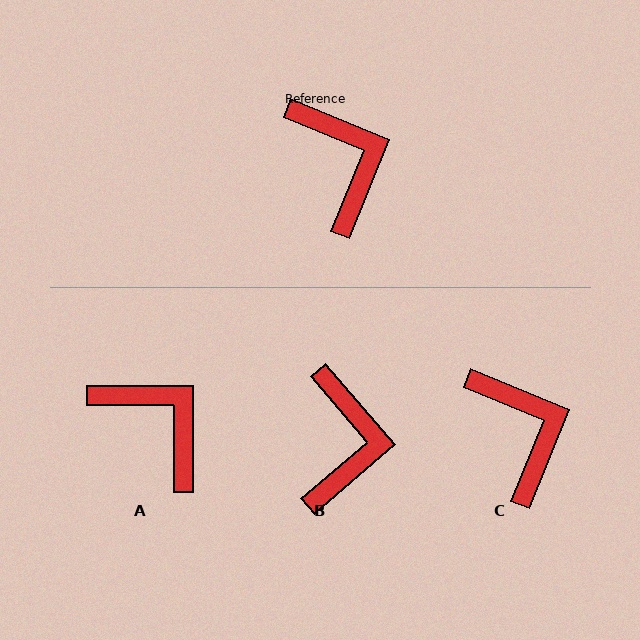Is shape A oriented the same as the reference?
No, it is off by about 22 degrees.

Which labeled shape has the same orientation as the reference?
C.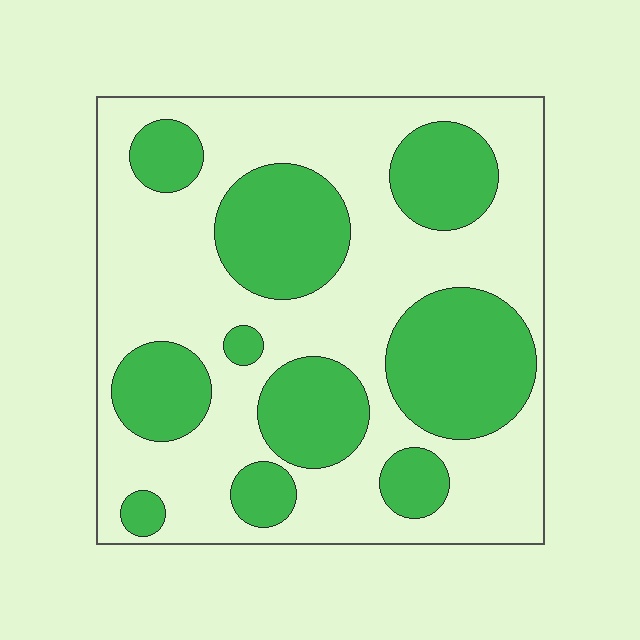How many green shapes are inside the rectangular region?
10.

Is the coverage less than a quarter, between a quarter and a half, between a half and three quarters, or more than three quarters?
Between a quarter and a half.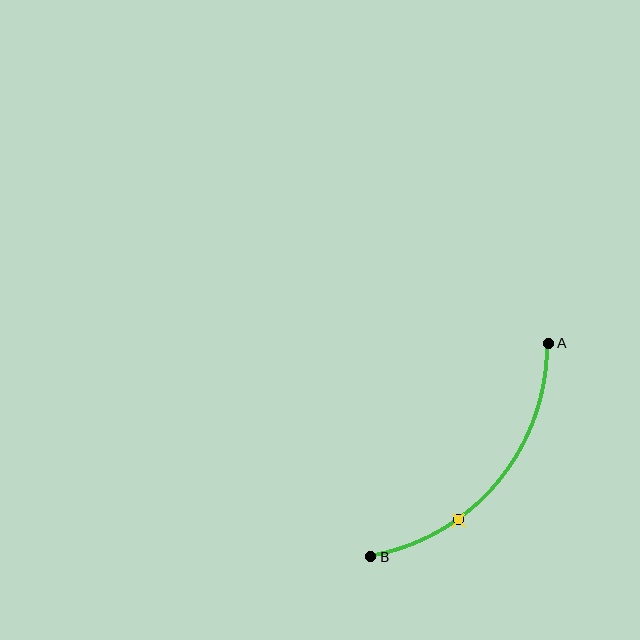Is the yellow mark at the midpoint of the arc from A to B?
No. The yellow mark lies on the arc but is closer to endpoint B. The arc midpoint would be at the point on the curve equidistant along the arc from both A and B.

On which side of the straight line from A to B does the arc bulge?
The arc bulges below and to the right of the straight line connecting A and B.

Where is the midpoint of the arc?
The arc midpoint is the point on the curve farthest from the straight line joining A and B. It sits below and to the right of that line.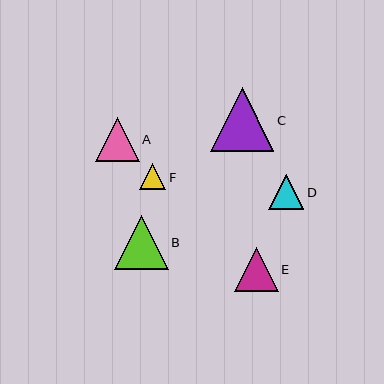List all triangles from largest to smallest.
From largest to smallest: C, B, E, A, D, F.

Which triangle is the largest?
Triangle C is the largest with a size of approximately 64 pixels.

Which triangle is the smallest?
Triangle F is the smallest with a size of approximately 26 pixels.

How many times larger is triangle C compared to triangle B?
Triangle C is approximately 1.2 times the size of triangle B.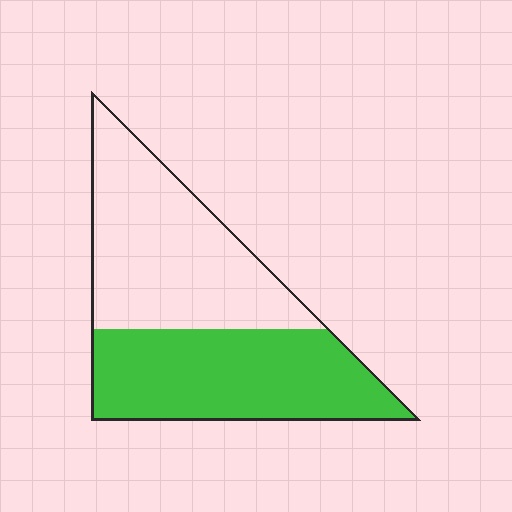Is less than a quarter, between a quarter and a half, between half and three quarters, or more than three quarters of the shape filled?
Between a quarter and a half.